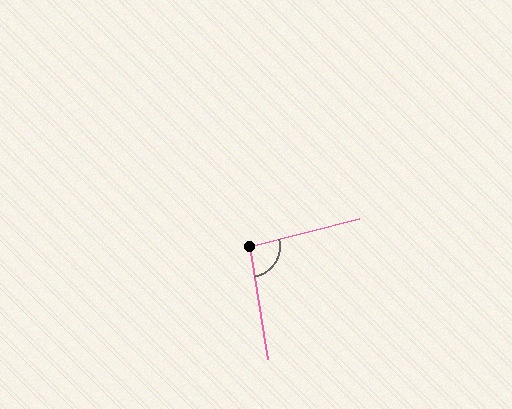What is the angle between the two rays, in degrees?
Approximately 95 degrees.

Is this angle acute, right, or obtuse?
It is approximately a right angle.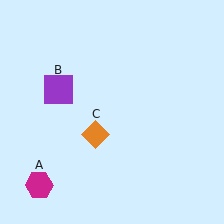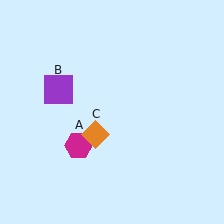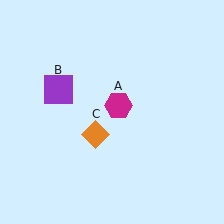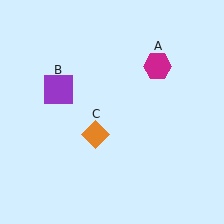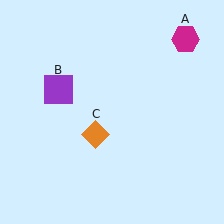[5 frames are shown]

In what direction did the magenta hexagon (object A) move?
The magenta hexagon (object A) moved up and to the right.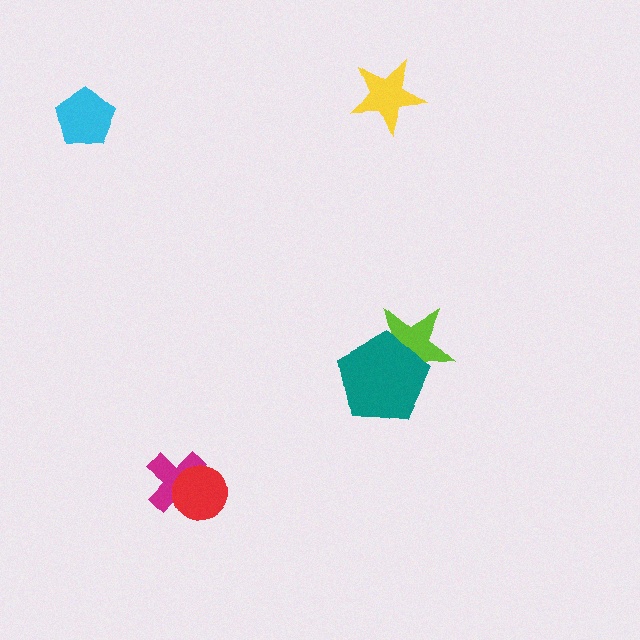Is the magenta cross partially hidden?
Yes, it is partially covered by another shape.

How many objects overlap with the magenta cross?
1 object overlaps with the magenta cross.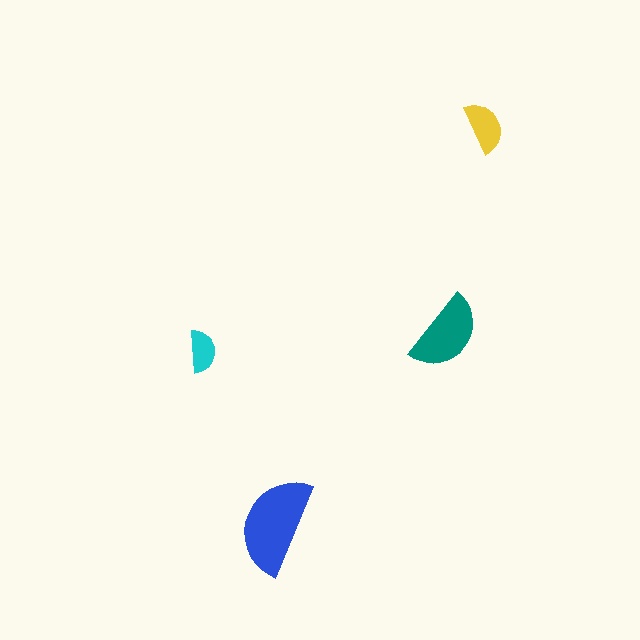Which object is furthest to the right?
The yellow semicircle is rightmost.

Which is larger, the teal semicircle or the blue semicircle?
The blue one.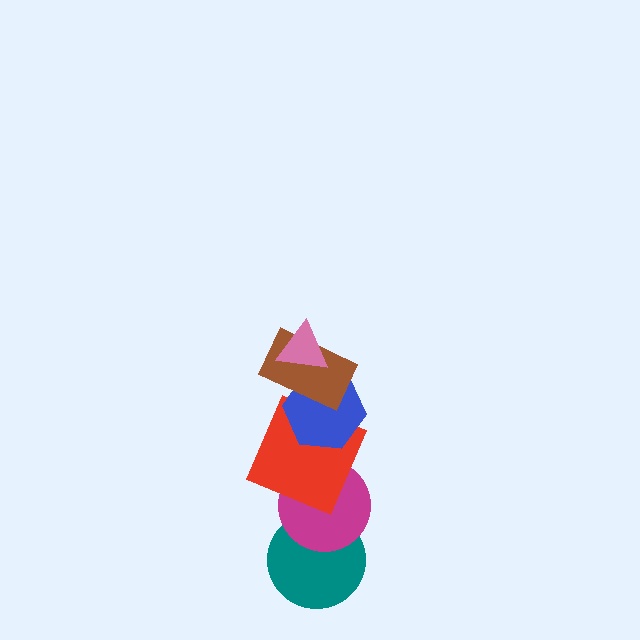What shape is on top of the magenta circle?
The red square is on top of the magenta circle.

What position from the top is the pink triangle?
The pink triangle is 1st from the top.